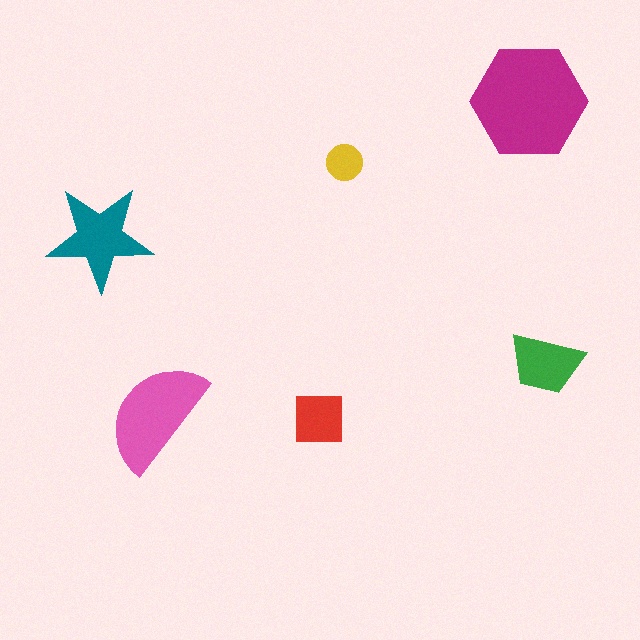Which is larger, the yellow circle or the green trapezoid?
The green trapezoid.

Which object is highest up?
The magenta hexagon is topmost.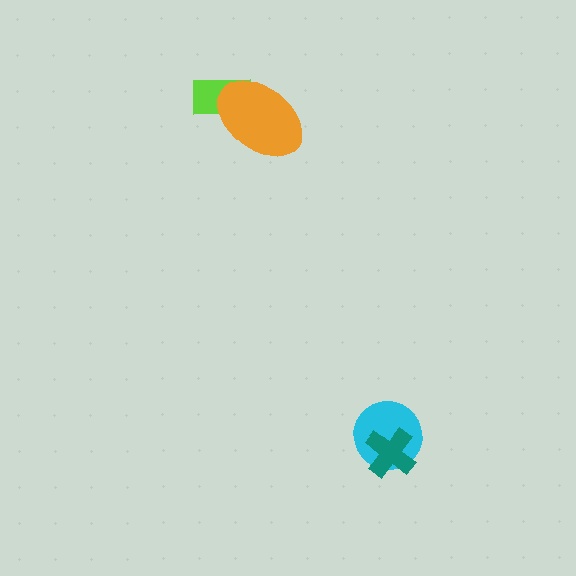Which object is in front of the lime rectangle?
The orange ellipse is in front of the lime rectangle.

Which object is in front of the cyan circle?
The teal cross is in front of the cyan circle.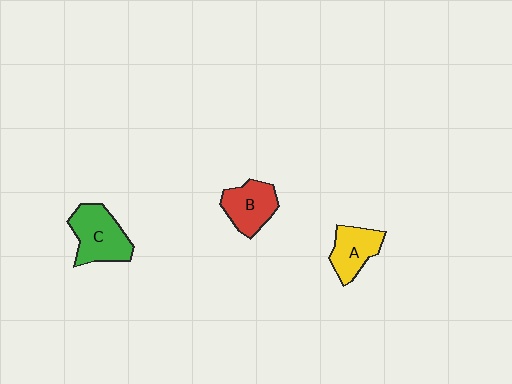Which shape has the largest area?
Shape C (green).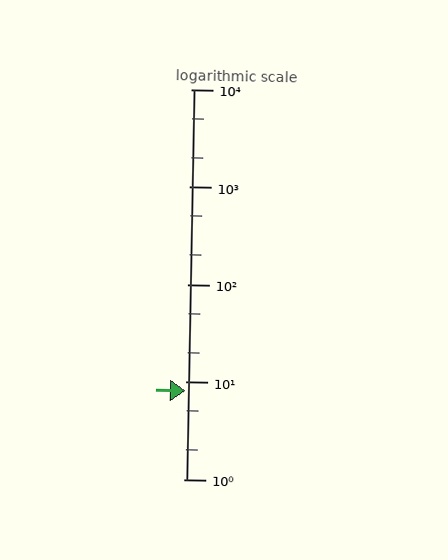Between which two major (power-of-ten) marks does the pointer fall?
The pointer is between 1 and 10.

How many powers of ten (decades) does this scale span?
The scale spans 4 decades, from 1 to 10000.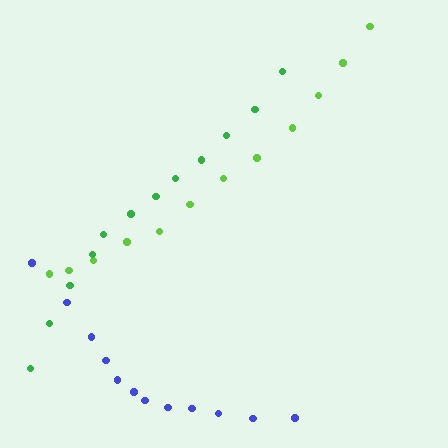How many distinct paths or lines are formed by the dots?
There are 3 distinct paths.